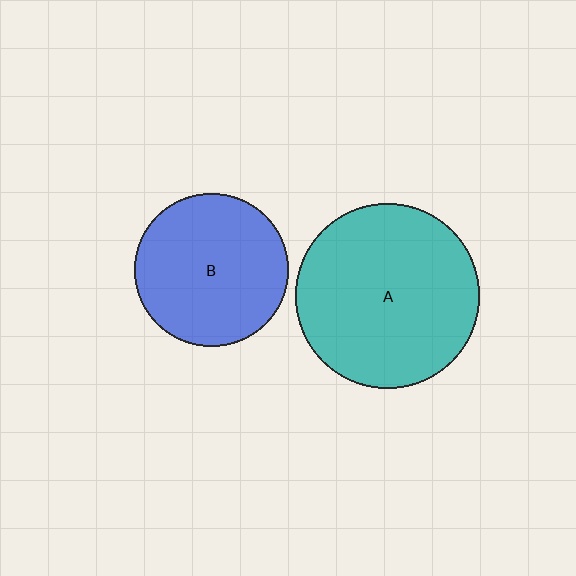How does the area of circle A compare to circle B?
Approximately 1.4 times.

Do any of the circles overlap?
No, none of the circles overlap.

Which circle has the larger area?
Circle A (teal).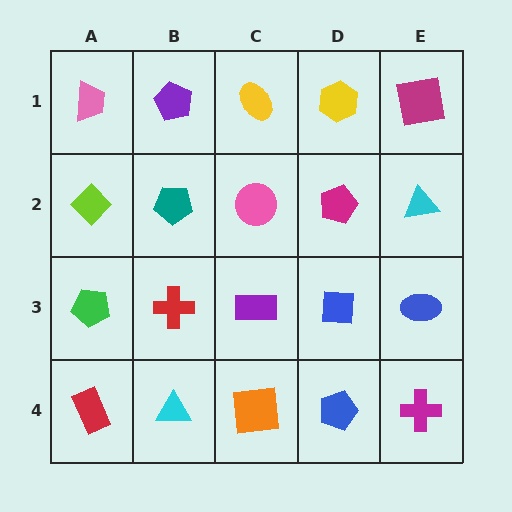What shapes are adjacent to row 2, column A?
A pink trapezoid (row 1, column A), a green pentagon (row 3, column A), a teal pentagon (row 2, column B).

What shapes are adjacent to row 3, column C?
A pink circle (row 2, column C), an orange square (row 4, column C), a red cross (row 3, column B), a blue square (row 3, column D).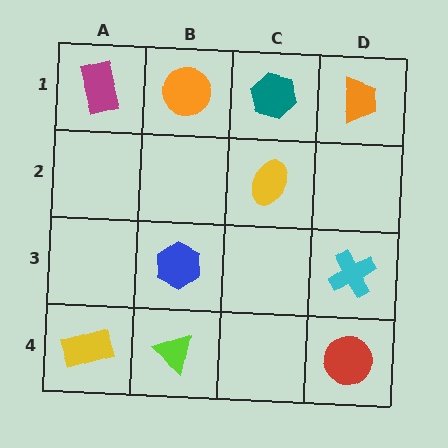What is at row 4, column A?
A yellow rectangle.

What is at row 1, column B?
An orange circle.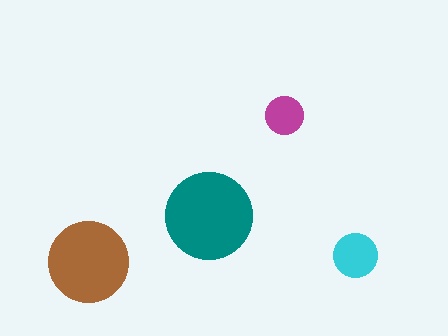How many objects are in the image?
There are 4 objects in the image.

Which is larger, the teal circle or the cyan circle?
The teal one.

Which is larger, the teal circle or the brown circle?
The teal one.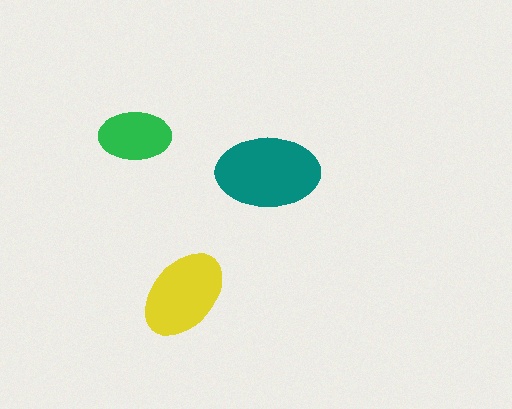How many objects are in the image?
There are 3 objects in the image.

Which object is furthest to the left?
The green ellipse is leftmost.